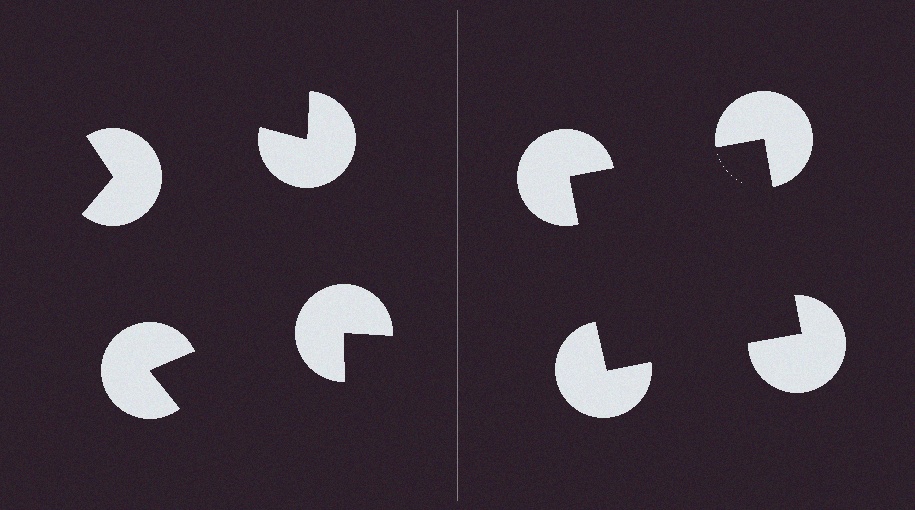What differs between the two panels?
The pac-man discs are positioned identically on both sides; only the wedge orientations differ. On the right they align to a square; on the left they are misaligned.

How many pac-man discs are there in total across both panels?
8 — 4 on each side.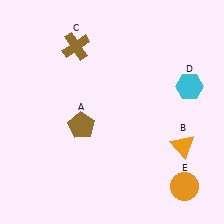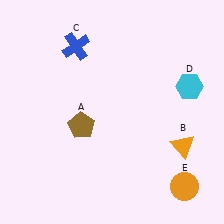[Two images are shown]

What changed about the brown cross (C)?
In Image 1, C is brown. In Image 2, it changed to blue.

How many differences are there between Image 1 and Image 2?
There is 1 difference between the two images.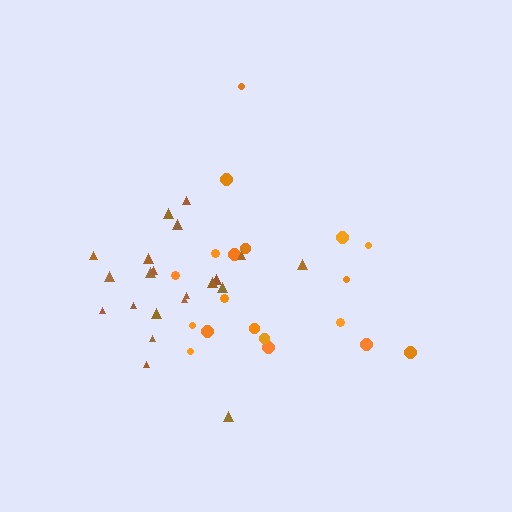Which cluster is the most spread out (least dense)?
Orange.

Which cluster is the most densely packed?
Brown.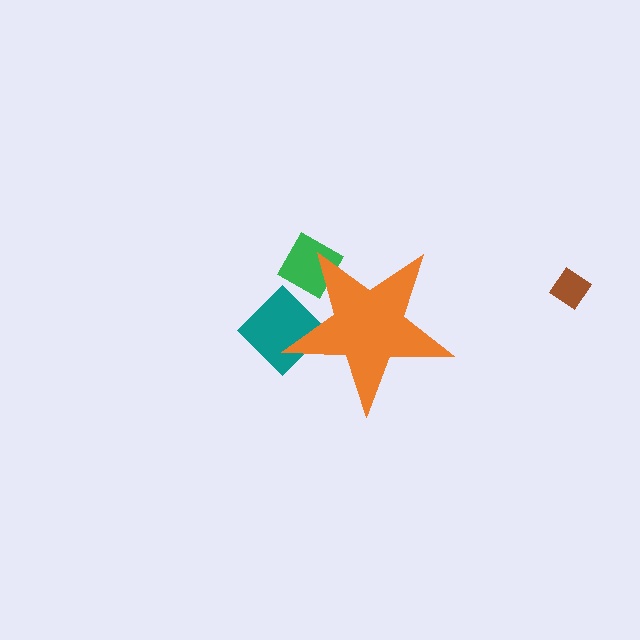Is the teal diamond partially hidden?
Yes, the teal diamond is partially hidden behind the orange star.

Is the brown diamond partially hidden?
No, the brown diamond is fully visible.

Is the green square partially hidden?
Yes, the green square is partially hidden behind the orange star.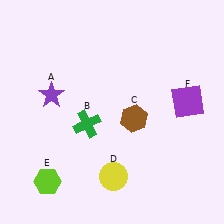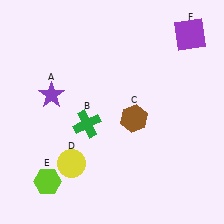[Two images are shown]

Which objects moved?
The objects that moved are: the yellow circle (D), the purple square (F).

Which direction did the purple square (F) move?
The purple square (F) moved up.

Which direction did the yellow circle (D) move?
The yellow circle (D) moved left.